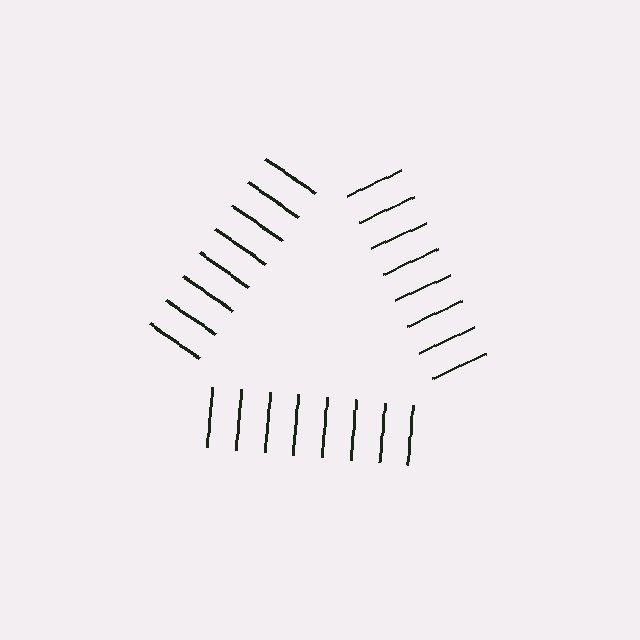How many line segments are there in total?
24 — 8 along each of the 3 edges.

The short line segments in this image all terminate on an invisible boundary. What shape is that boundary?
An illusory triangle — the line segments terminate on its edges but no continuous stroke is drawn.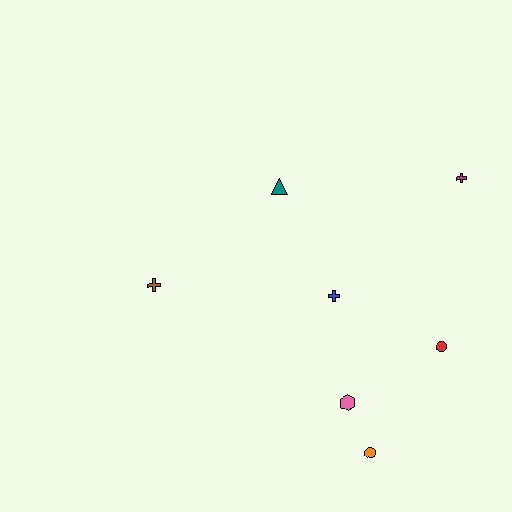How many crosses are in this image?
There are 3 crosses.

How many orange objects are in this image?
There is 1 orange object.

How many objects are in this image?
There are 7 objects.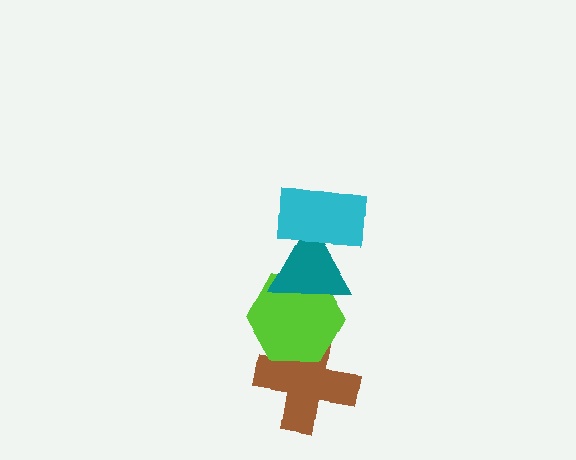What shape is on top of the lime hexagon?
The teal triangle is on top of the lime hexagon.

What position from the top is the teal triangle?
The teal triangle is 2nd from the top.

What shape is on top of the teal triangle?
The cyan rectangle is on top of the teal triangle.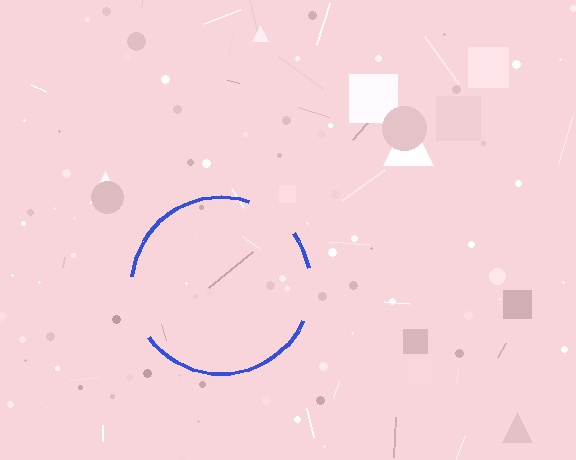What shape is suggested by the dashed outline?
The dashed outline suggests a circle.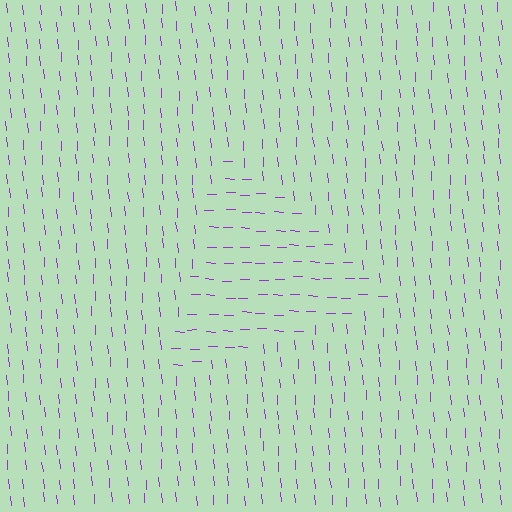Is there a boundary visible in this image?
Yes, there is a texture boundary formed by a change in line orientation.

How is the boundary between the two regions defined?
The boundary is defined purely by a change in line orientation (approximately 83 degrees difference). All lines are the same color and thickness.